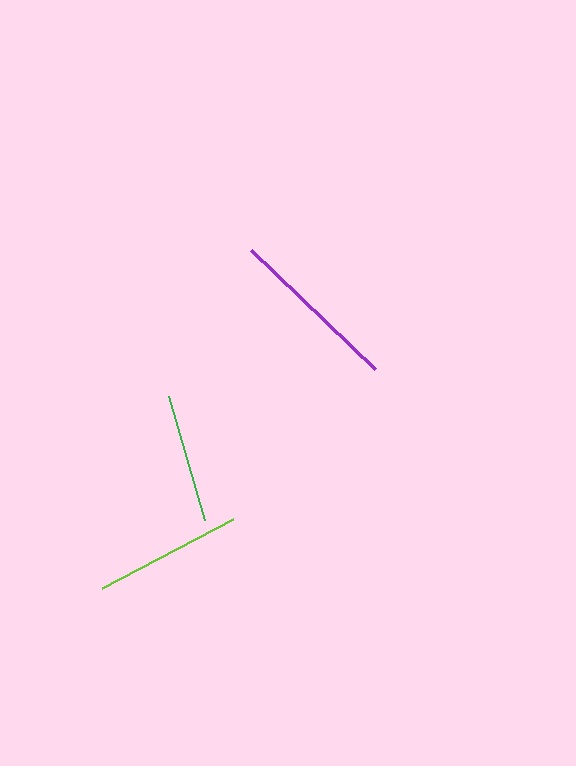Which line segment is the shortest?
The green line is the shortest at approximately 129 pixels.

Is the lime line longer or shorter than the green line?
The lime line is longer than the green line.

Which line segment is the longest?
The purple line is the longest at approximately 172 pixels.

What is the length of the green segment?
The green segment is approximately 129 pixels long.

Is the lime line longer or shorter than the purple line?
The purple line is longer than the lime line.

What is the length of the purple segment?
The purple segment is approximately 172 pixels long.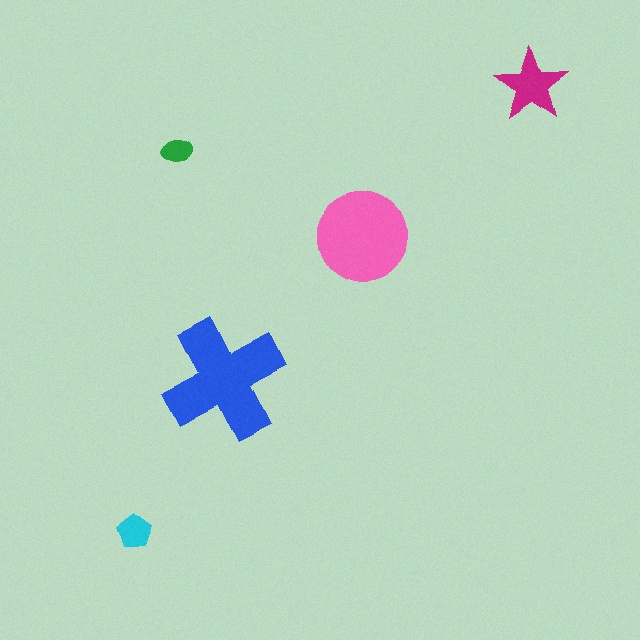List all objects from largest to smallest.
The blue cross, the pink circle, the magenta star, the cyan pentagon, the green ellipse.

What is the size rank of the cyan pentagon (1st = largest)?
4th.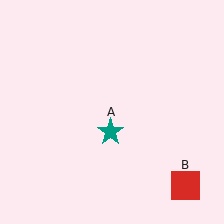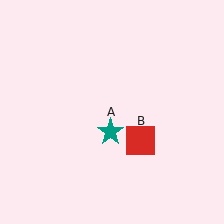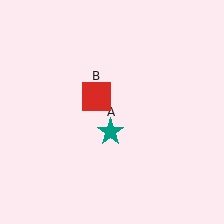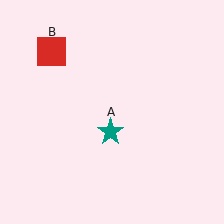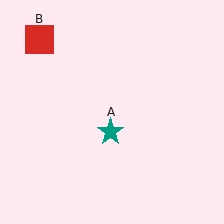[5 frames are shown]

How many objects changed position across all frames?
1 object changed position: red square (object B).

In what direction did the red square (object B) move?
The red square (object B) moved up and to the left.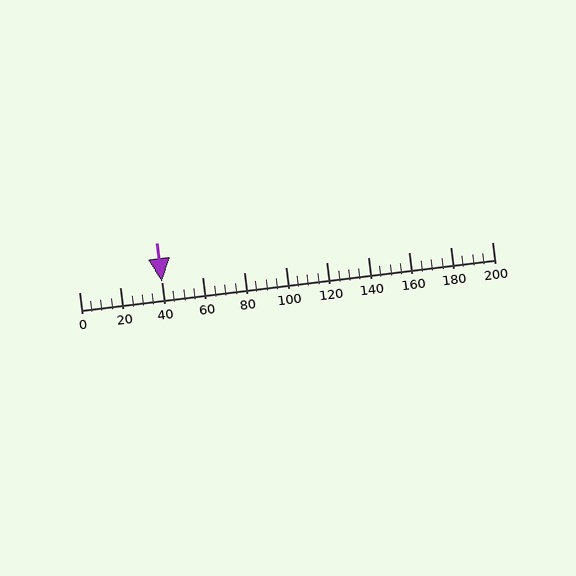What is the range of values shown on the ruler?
The ruler shows values from 0 to 200.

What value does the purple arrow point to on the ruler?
The purple arrow points to approximately 40.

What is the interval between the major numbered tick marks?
The major tick marks are spaced 20 units apart.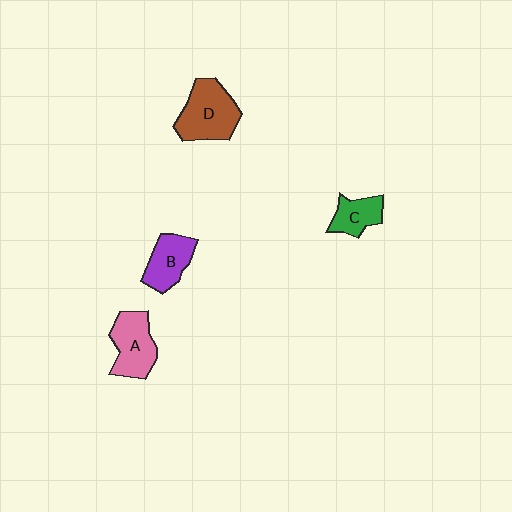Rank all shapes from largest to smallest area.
From largest to smallest: D (brown), A (pink), B (purple), C (green).